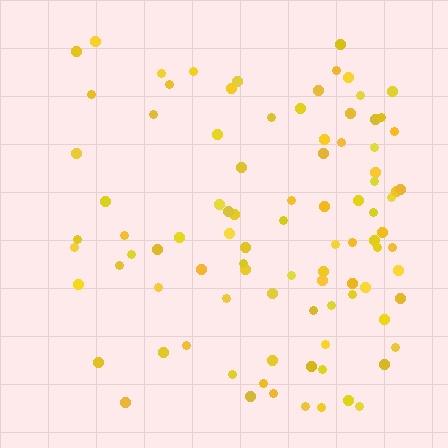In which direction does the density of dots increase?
From left to right, with the right side densest.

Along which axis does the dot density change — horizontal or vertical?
Horizontal.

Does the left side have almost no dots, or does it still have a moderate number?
Still a moderate number, just noticeably fewer than the right.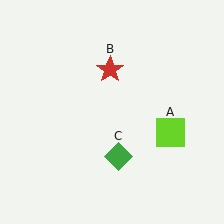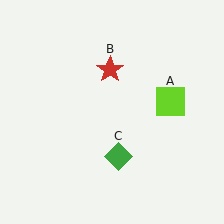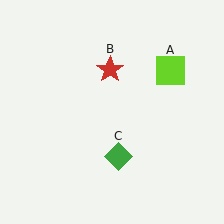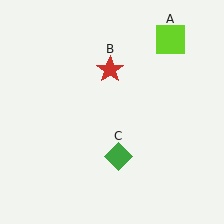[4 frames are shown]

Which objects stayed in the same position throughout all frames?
Red star (object B) and green diamond (object C) remained stationary.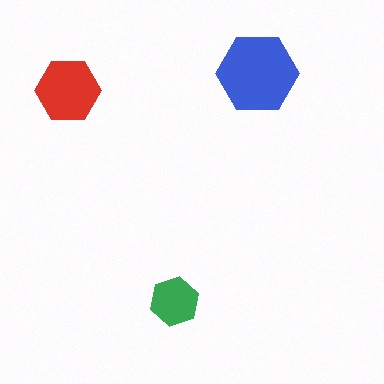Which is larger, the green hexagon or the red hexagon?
The red one.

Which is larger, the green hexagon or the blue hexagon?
The blue one.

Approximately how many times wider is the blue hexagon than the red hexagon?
About 1.5 times wider.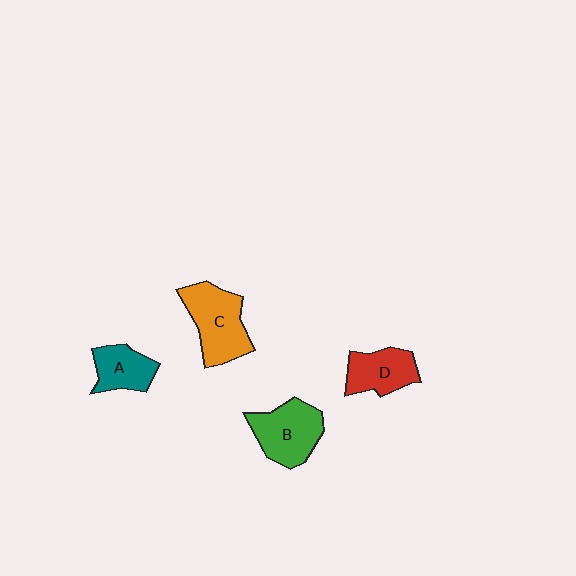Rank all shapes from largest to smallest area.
From largest to smallest: C (orange), B (green), D (red), A (teal).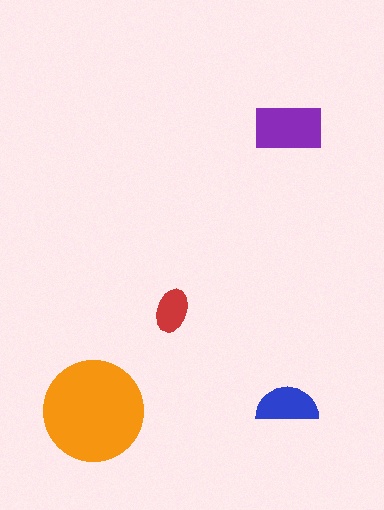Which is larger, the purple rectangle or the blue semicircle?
The purple rectangle.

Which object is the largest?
The orange circle.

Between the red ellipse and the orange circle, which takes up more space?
The orange circle.